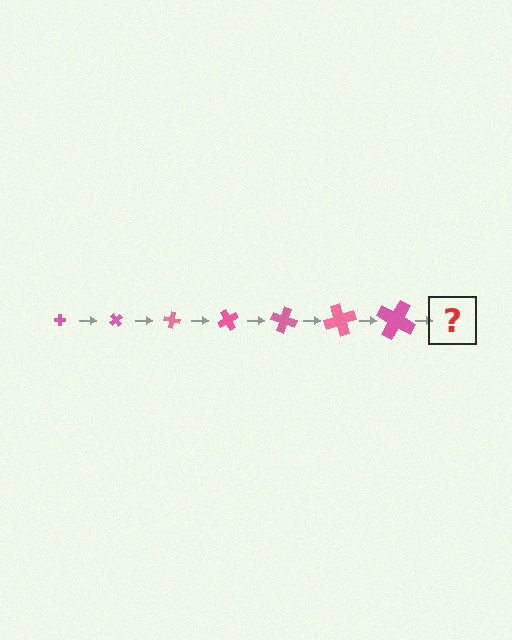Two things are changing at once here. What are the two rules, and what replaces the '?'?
The two rules are that the cross grows larger each step and it rotates 50 degrees each step. The '?' should be a cross, larger than the previous one and rotated 350 degrees from the start.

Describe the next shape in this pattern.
It should be a cross, larger than the previous one and rotated 350 degrees from the start.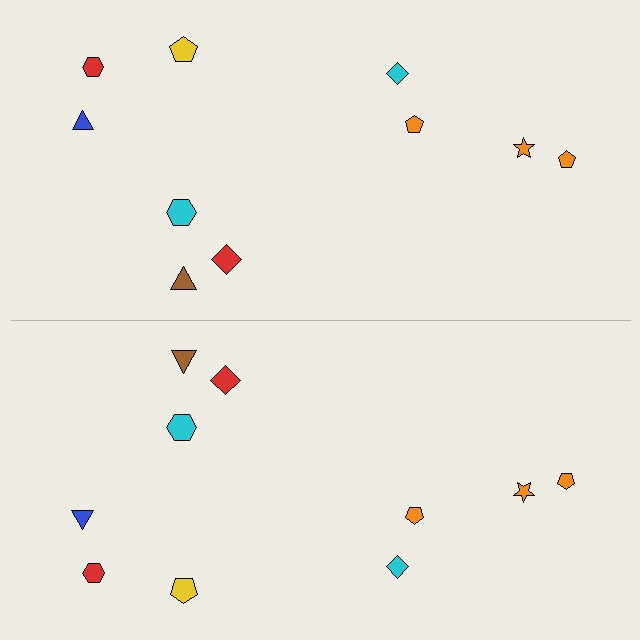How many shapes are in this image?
There are 20 shapes in this image.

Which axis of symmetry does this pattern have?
The pattern has a horizontal axis of symmetry running through the center of the image.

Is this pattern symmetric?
Yes, this pattern has bilateral (reflection) symmetry.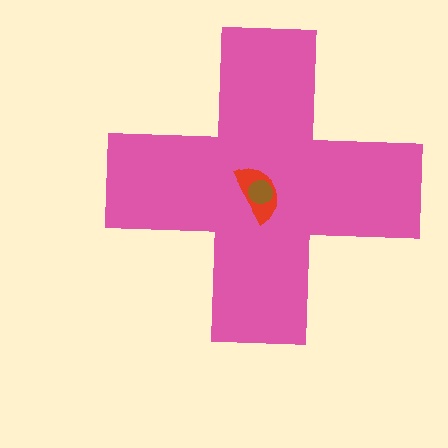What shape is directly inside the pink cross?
The red semicircle.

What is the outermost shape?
The pink cross.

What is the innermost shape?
The brown circle.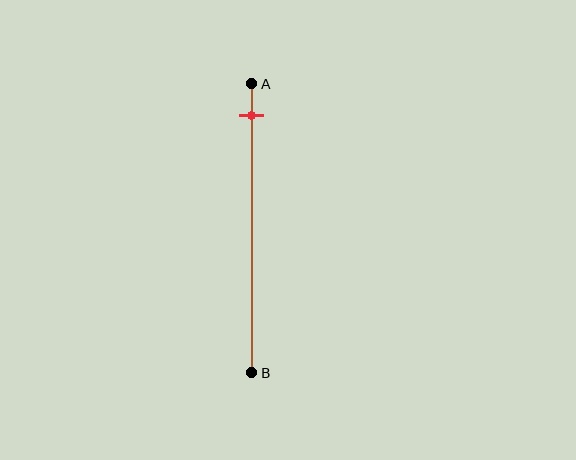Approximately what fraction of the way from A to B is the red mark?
The red mark is approximately 10% of the way from A to B.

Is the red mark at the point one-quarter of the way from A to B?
No, the mark is at about 10% from A, not at the 25% one-quarter point.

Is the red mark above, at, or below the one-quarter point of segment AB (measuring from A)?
The red mark is above the one-quarter point of segment AB.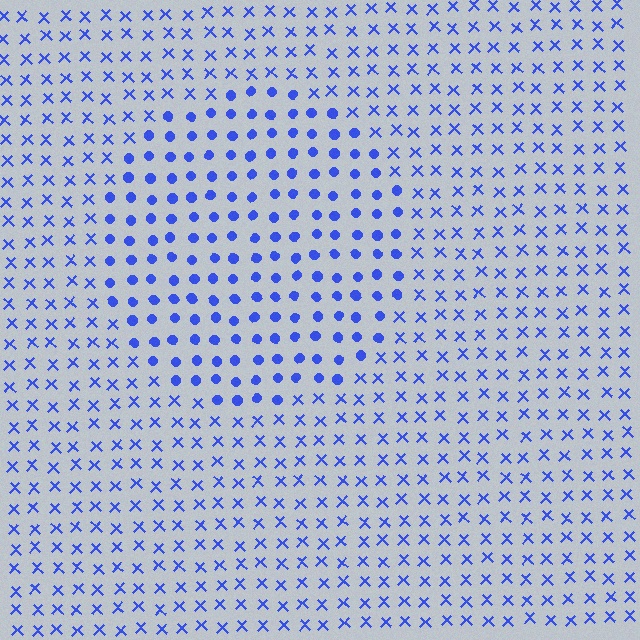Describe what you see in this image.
The image is filled with small blue elements arranged in a uniform grid. A circle-shaped region contains circles, while the surrounding area contains X marks. The boundary is defined purely by the change in element shape.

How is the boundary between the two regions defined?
The boundary is defined by a change in element shape: circles inside vs. X marks outside. All elements share the same color and spacing.